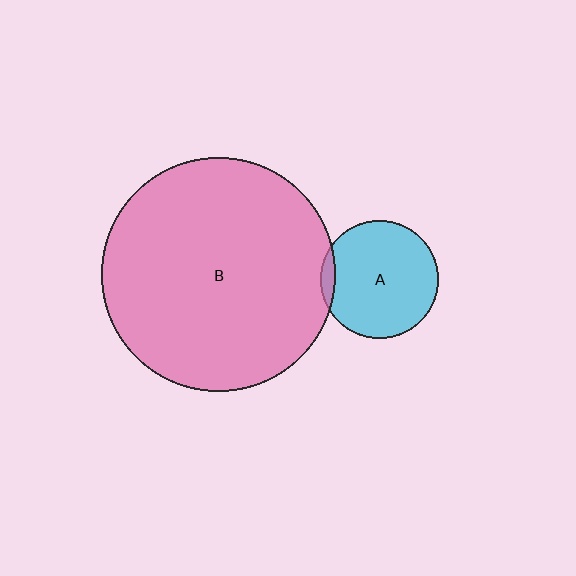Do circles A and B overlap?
Yes.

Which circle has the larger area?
Circle B (pink).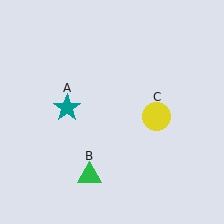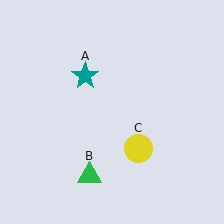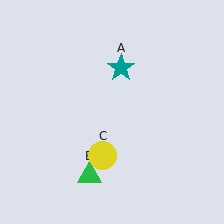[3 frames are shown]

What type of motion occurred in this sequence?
The teal star (object A), yellow circle (object C) rotated clockwise around the center of the scene.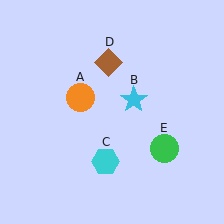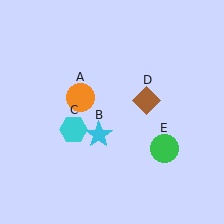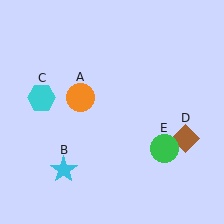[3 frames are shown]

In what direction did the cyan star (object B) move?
The cyan star (object B) moved down and to the left.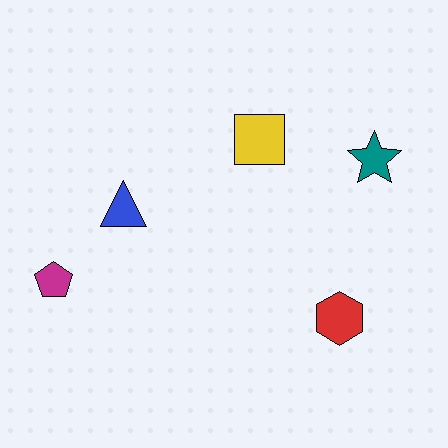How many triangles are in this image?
There is 1 triangle.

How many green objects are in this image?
There are no green objects.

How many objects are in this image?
There are 5 objects.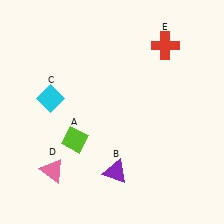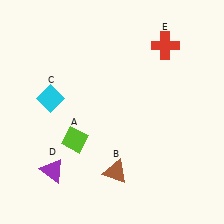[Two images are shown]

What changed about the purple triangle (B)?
In Image 1, B is purple. In Image 2, it changed to brown.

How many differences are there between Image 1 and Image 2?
There are 2 differences between the two images.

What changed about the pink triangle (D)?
In Image 1, D is pink. In Image 2, it changed to purple.